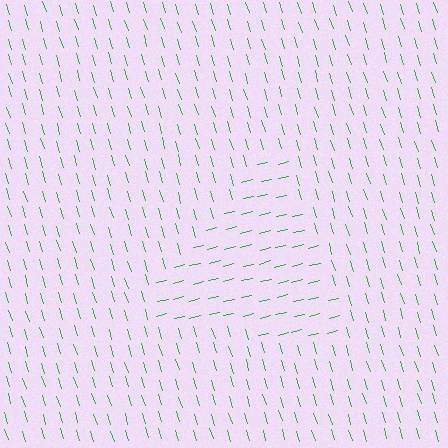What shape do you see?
I see a triangle.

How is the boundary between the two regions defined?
The boundary is defined purely by a change in line orientation (approximately 87 degrees difference). All lines are the same color and thickness.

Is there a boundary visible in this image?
Yes, there is a texture boundary formed by a change in line orientation.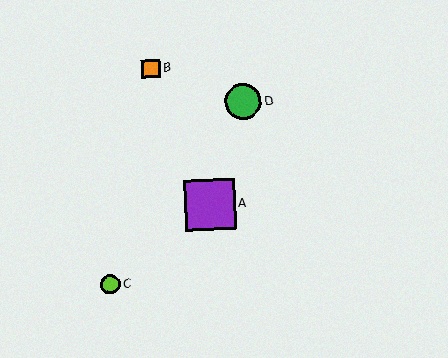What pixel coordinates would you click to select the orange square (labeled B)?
Click at (151, 68) to select the orange square B.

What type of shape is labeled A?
Shape A is a purple square.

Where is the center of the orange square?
The center of the orange square is at (151, 68).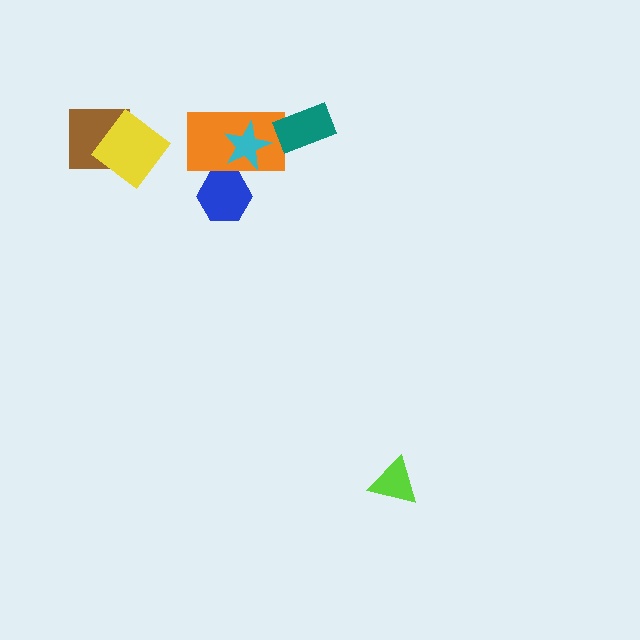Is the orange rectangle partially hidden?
Yes, it is partially covered by another shape.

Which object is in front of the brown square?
The yellow diamond is in front of the brown square.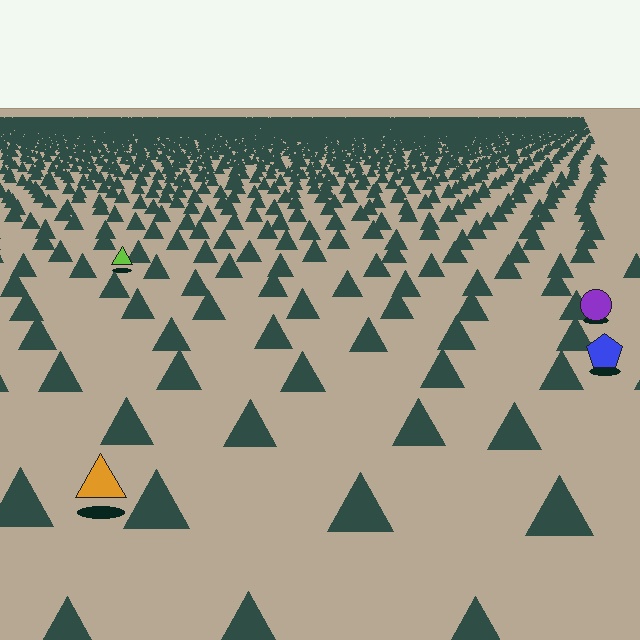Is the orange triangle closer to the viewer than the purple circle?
Yes. The orange triangle is closer — you can tell from the texture gradient: the ground texture is coarser near it.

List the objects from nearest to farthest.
From nearest to farthest: the orange triangle, the blue pentagon, the purple circle, the lime triangle.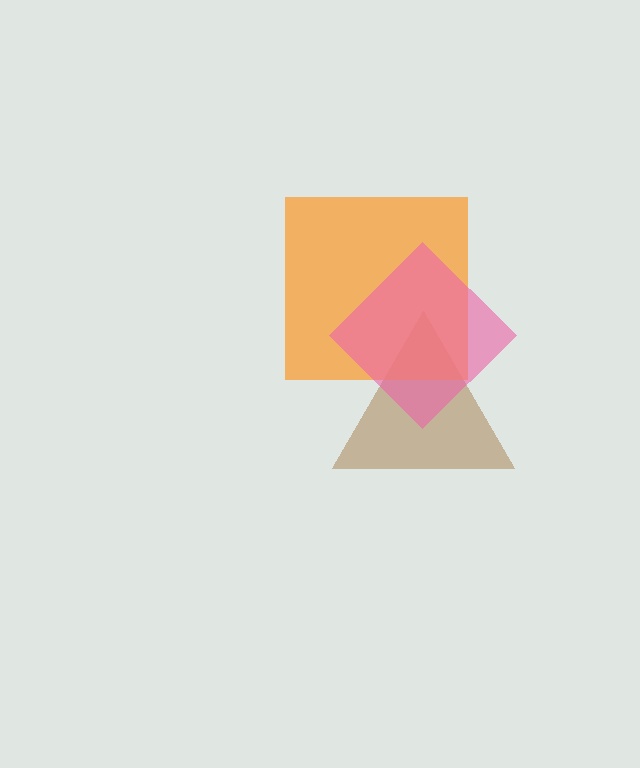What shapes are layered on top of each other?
The layered shapes are: a brown triangle, an orange square, a pink diamond.